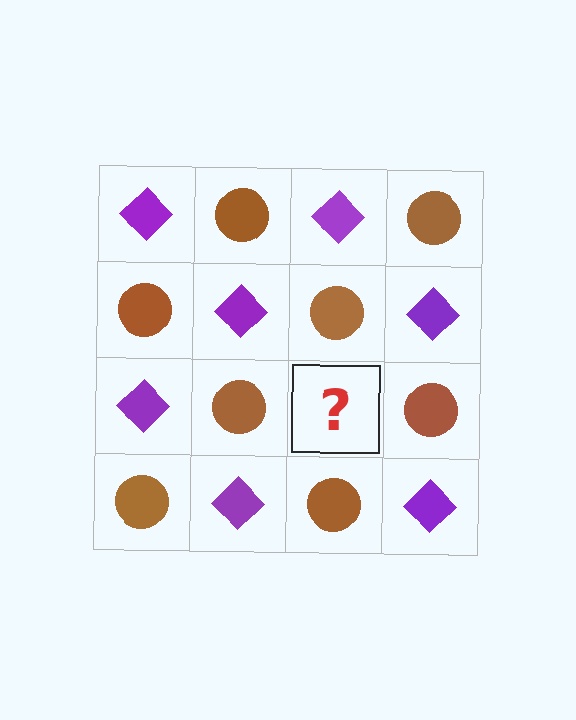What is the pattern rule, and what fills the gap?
The rule is that it alternates purple diamond and brown circle in a checkerboard pattern. The gap should be filled with a purple diamond.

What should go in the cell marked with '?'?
The missing cell should contain a purple diamond.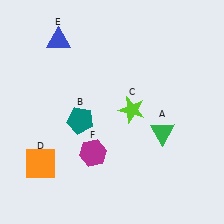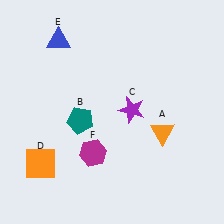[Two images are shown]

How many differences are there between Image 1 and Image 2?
There are 2 differences between the two images.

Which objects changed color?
A changed from green to orange. C changed from lime to purple.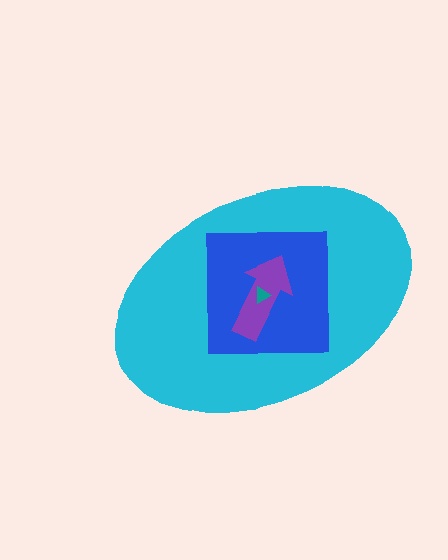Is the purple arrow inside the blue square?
Yes.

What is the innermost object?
The teal triangle.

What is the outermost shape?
The cyan ellipse.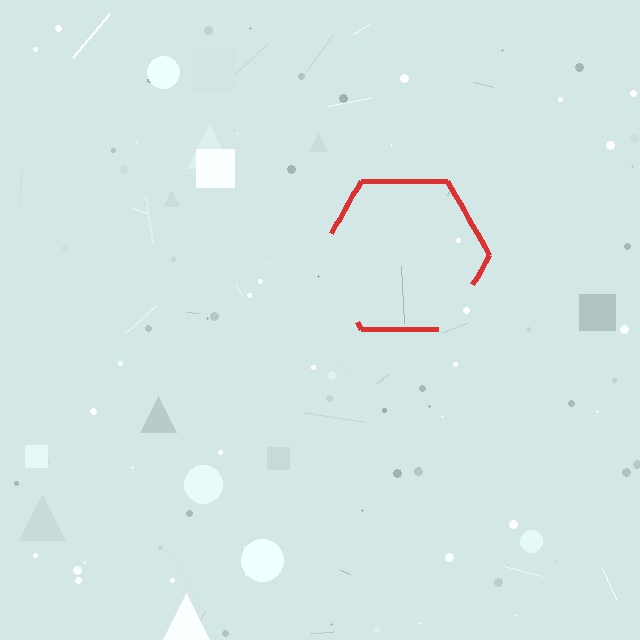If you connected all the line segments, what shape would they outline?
They would outline a hexagon.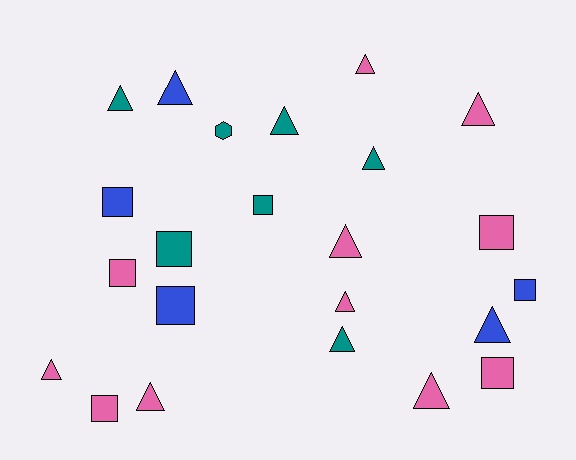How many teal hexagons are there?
There is 1 teal hexagon.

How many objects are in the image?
There are 23 objects.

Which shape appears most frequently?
Triangle, with 13 objects.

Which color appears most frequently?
Pink, with 11 objects.